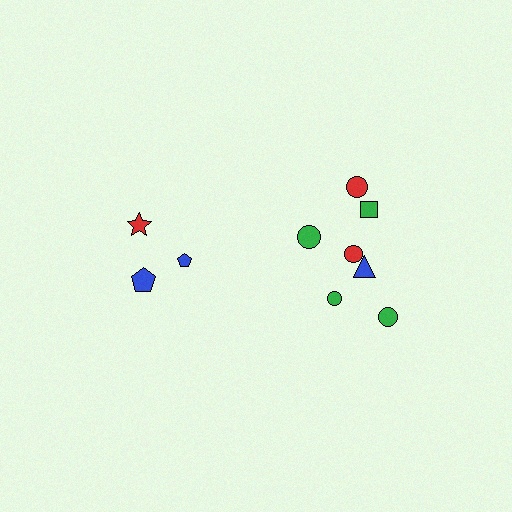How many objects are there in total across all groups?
There are 10 objects.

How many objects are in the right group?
There are 7 objects.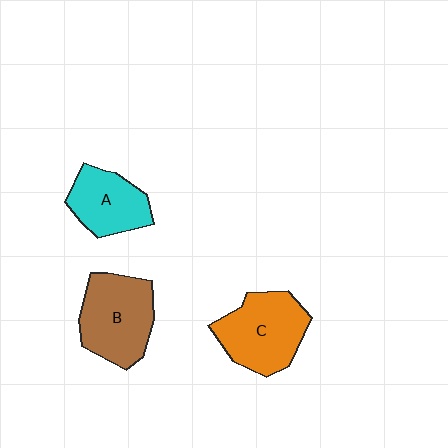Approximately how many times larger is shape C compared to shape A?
Approximately 1.3 times.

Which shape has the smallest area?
Shape A (cyan).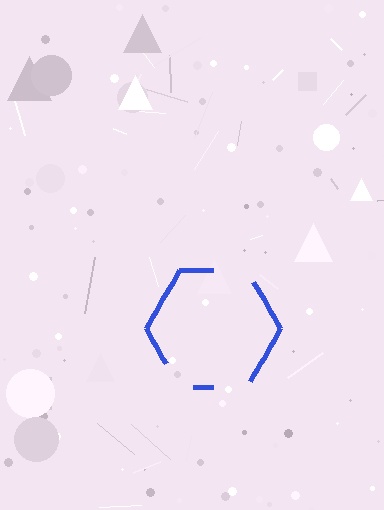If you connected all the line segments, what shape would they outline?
They would outline a hexagon.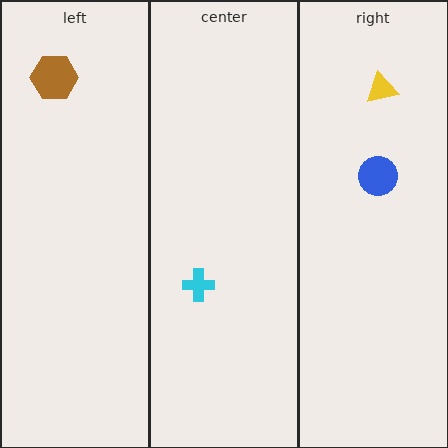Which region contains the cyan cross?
The center region.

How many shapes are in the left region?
1.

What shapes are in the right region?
The blue circle, the yellow triangle.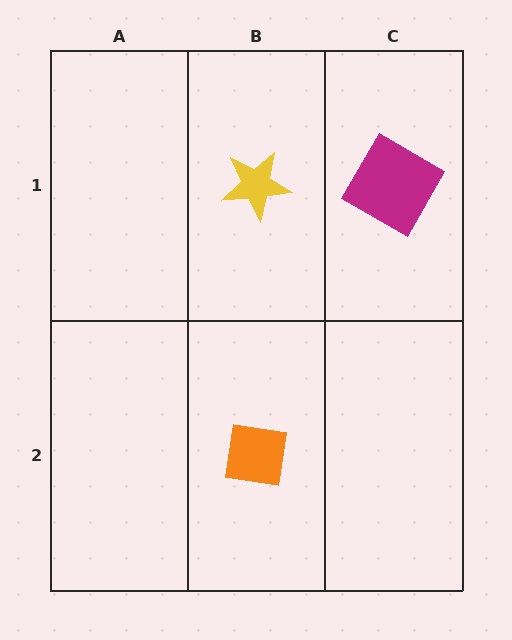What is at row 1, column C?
A magenta square.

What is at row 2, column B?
An orange square.